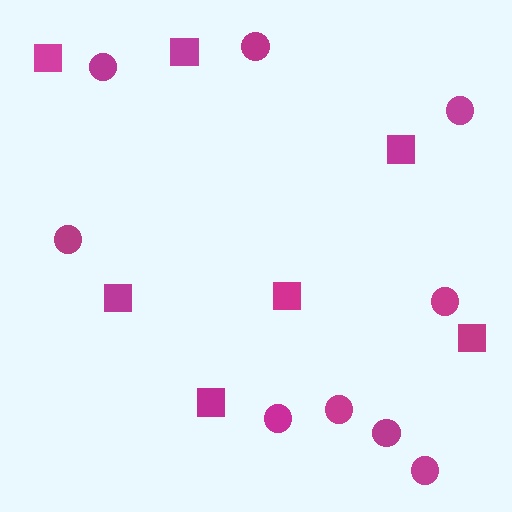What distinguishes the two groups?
There are 2 groups: one group of squares (7) and one group of circles (9).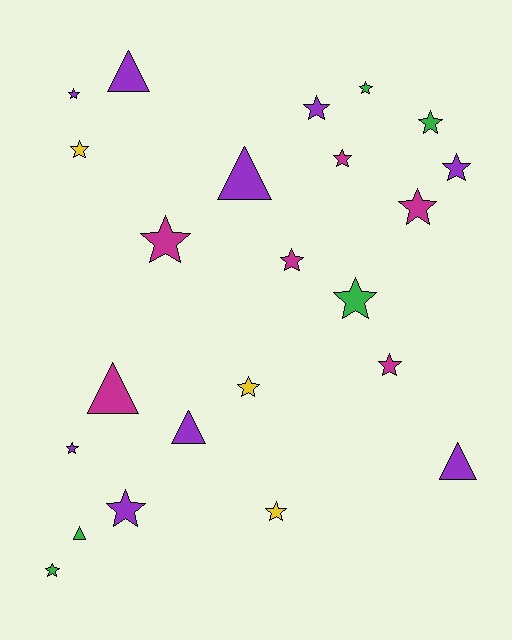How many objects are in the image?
There are 23 objects.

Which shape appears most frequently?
Star, with 17 objects.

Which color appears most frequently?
Purple, with 9 objects.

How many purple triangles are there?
There are 4 purple triangles.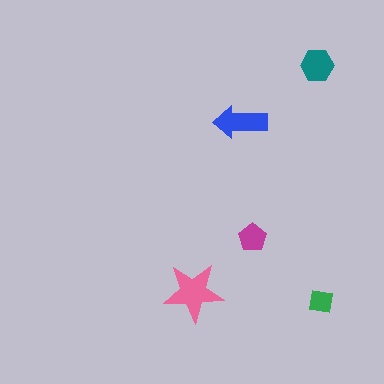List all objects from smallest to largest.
The green square, the magenta pentagon, the teal hexagon, the blue arrow, the pink star.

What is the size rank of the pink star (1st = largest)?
1st.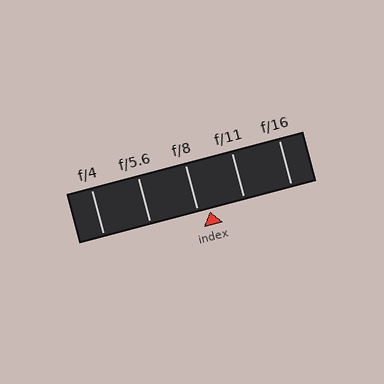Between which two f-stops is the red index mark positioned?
The index mark is between f/8 and f/11.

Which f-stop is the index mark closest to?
The index mark is closest to f/8.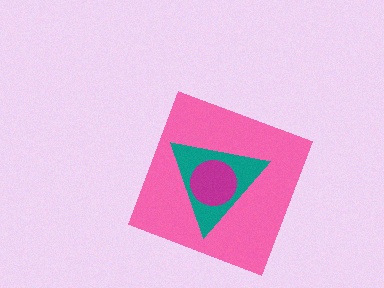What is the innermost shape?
The magenta circle.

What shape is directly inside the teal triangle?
The magenta circle.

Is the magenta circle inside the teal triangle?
Yes.